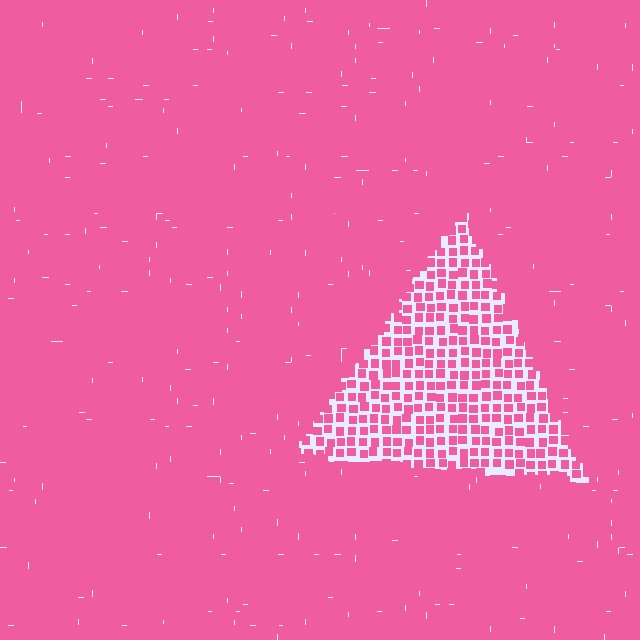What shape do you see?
I see a triangle.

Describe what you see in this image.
The image contains small pink elements arranged at two different densities. A triangle-shaped region is visible where the elements are less densely packed than the surrounding area.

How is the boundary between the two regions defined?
The boundary is defined by a change in element density (approximately 2.5x ratio). All elements are the same color, size, and shape.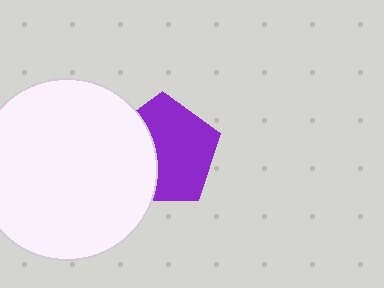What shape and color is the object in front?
The object in front is a white circle.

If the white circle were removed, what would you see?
You would see the complete purple pentagon.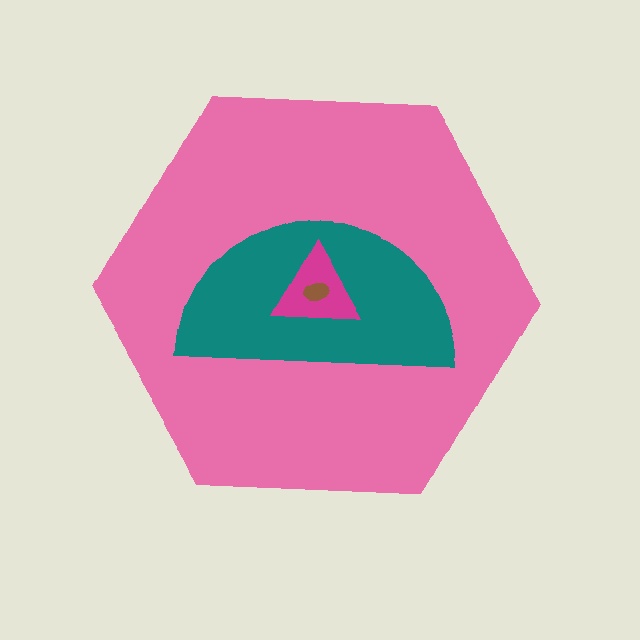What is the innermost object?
The brown ellipse.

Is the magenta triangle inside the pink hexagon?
Yes.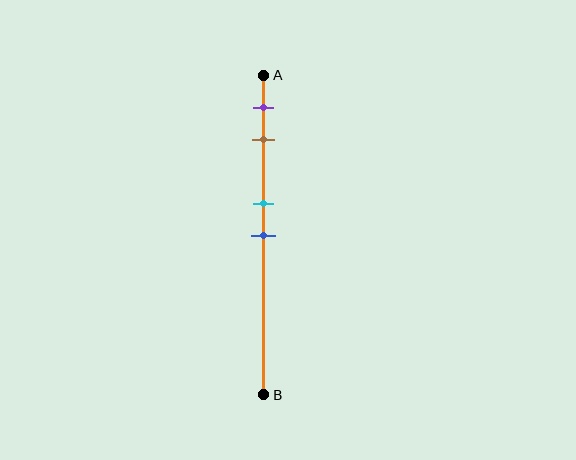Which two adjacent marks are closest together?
The cyan and blue marks are the closest adjacent pair.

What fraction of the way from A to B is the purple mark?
The purple mark is approximately 10% (0.1) of the way from A to B.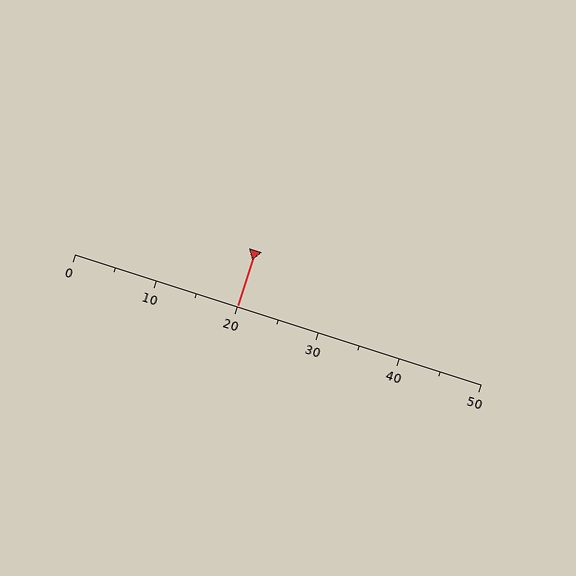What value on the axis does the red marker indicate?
The marker indicates approximately 20.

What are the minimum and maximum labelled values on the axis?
The axis runs from 0 to 50.